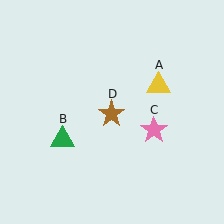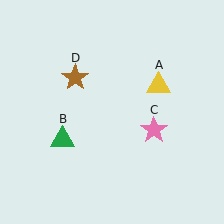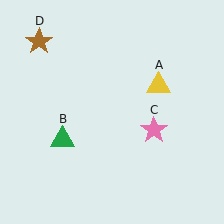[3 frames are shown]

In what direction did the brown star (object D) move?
The brown star (object D) moved up and to the left.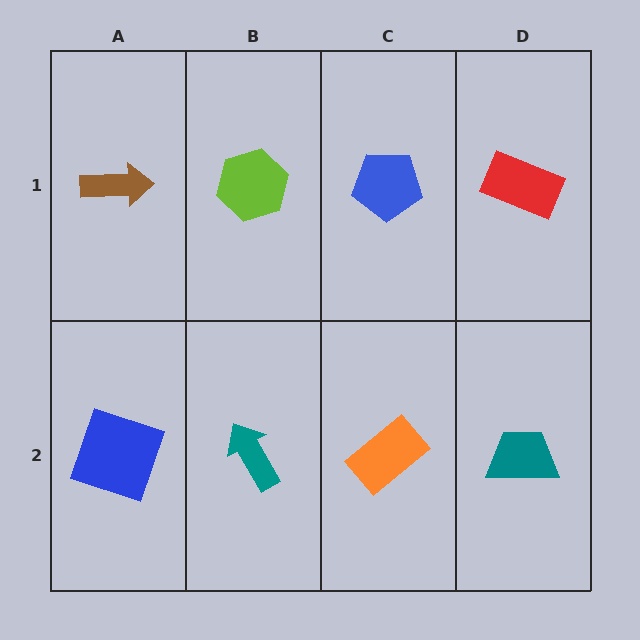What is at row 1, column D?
A red rectangle.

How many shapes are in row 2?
4 shapes.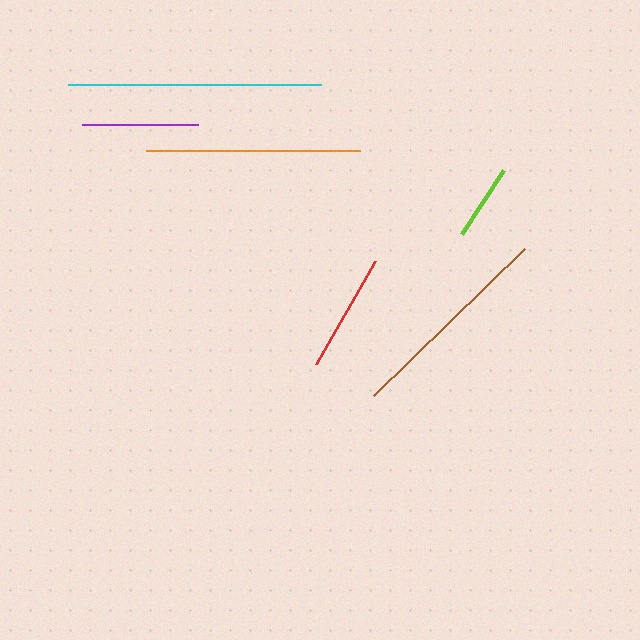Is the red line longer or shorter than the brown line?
The brown line is longer than the red line.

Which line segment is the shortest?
The lime line is the shortest at approximately 77 pixels.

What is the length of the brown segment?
The brown segment is approximately 210 pixels long.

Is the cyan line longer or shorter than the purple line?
The cyan line is longer than the purple line.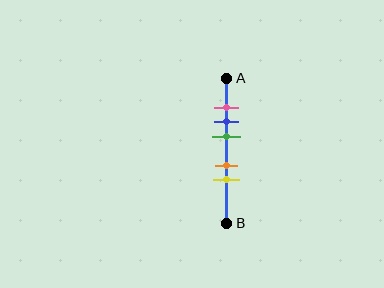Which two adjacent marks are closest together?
The pink and blue marks are the closest adjacent pair.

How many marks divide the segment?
There are 5 marks dividing the segment.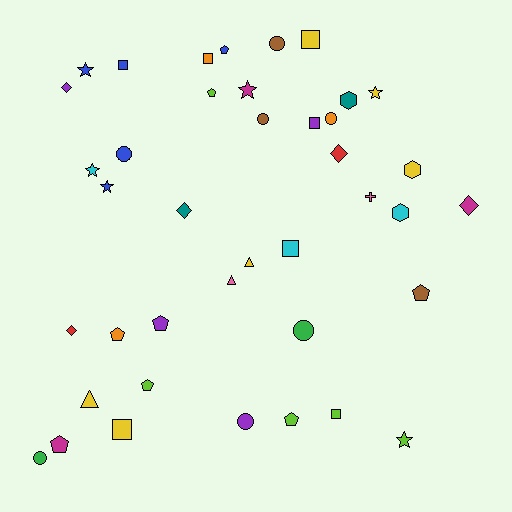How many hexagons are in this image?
There are 3 hexagons.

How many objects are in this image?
There are 40 objects.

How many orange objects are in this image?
There are 3 orange objects.